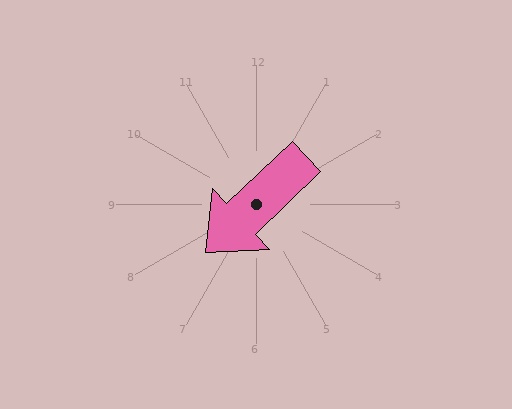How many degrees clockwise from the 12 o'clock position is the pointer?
Approximately 226 degrees.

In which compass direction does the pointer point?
Southwest.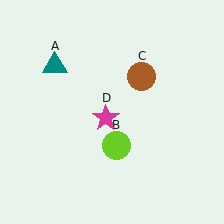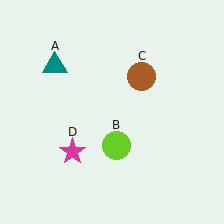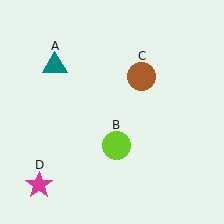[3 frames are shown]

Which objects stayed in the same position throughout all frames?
Teal triangle (object A) and lime circle (object B) and brown circle (object C) remained stationary.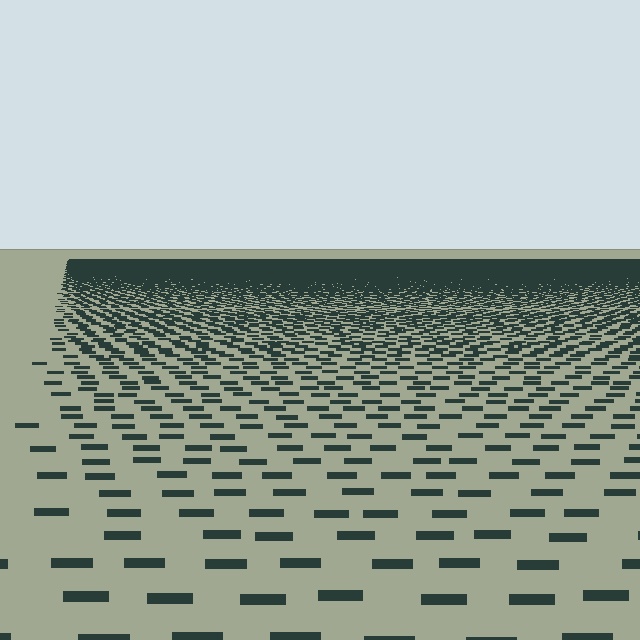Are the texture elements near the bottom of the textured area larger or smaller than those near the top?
Larger. Near the bottom, elements are closer to the viewer and appear at a bigger on-screen size.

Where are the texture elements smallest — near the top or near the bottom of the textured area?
Near the top.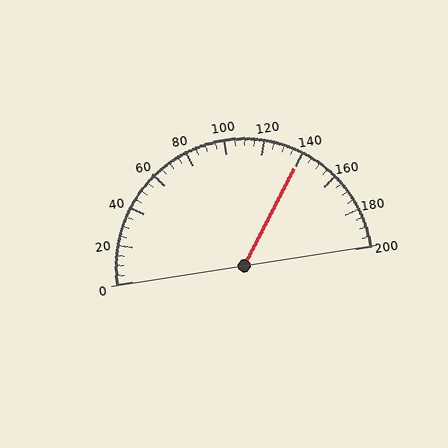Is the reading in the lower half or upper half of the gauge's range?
The reading is in the upper half of the range (0 to 200).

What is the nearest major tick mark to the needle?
The nearest major tick mark is 140.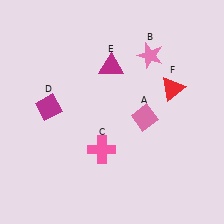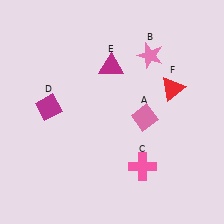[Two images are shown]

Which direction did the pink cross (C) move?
The pink cross (C) moved right.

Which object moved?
The pink cross (C) moved right.